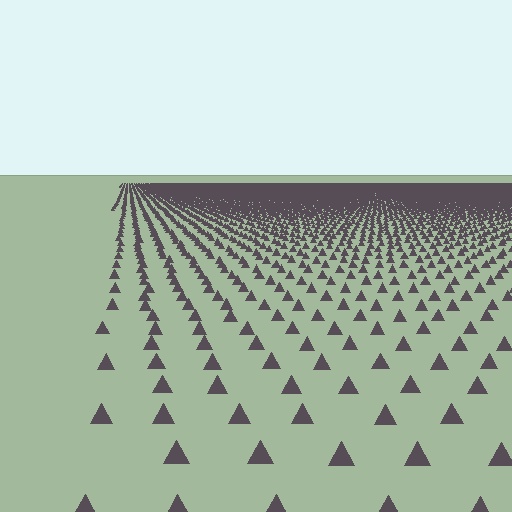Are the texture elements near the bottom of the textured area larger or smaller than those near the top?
Larger. Near the bottom, elements are closer to the viewer and appear at a bigger on-screen size.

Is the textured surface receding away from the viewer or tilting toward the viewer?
The surface is receding away from the viewer. Texture elements get smaller and denser toward the top.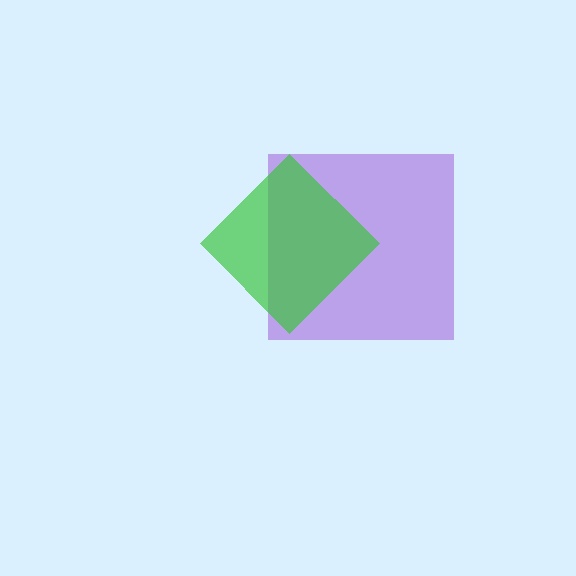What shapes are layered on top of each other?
The layered shapes are: a purple square, a green diamond.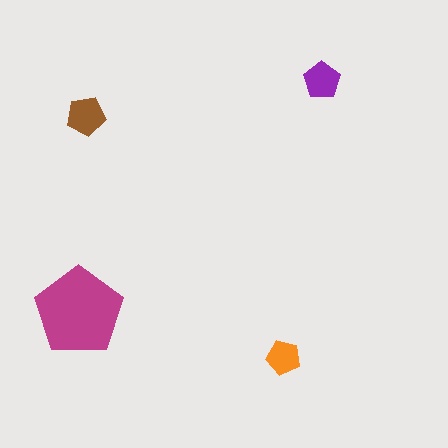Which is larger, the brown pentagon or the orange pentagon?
The brown one.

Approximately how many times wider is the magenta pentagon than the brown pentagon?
About 2.5 times wider.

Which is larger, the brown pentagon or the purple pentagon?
The brown one.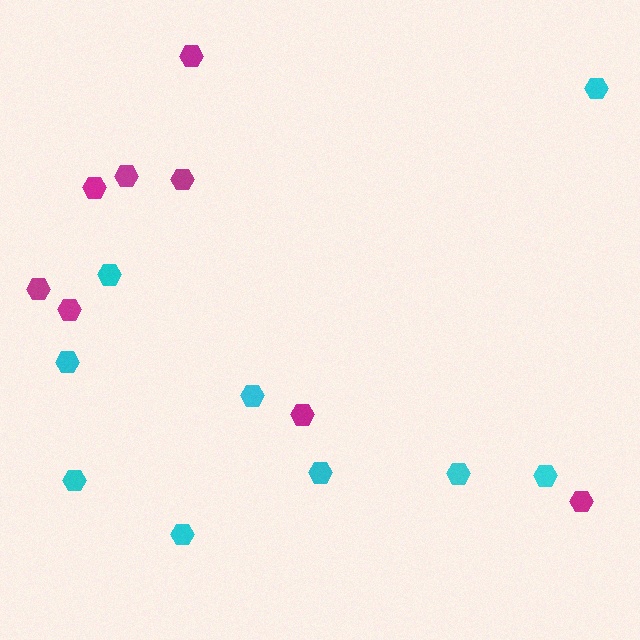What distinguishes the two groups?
There are 2 groups: one group of cyan hexagons (9) and one group of magenta hexagons (8).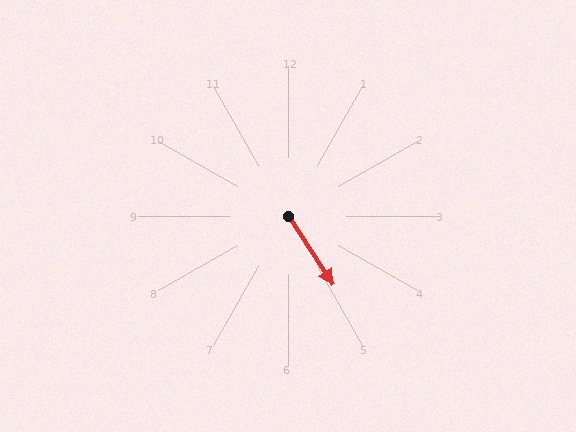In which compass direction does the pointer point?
Southeast.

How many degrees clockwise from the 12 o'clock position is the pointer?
Approximately 147 degrees.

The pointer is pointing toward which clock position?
Roughly 5 o'clock.